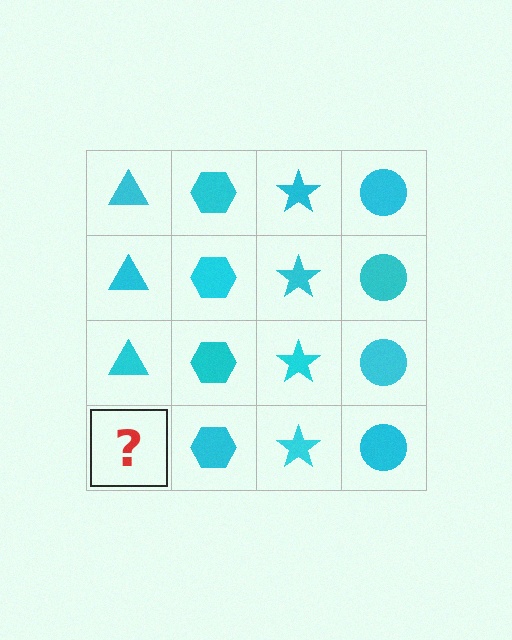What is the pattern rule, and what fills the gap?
The rule is that each column has a consistent shape. The gap should be filled with a cyan triangle.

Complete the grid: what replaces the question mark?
The question mark should be replaced with a cyan triangle.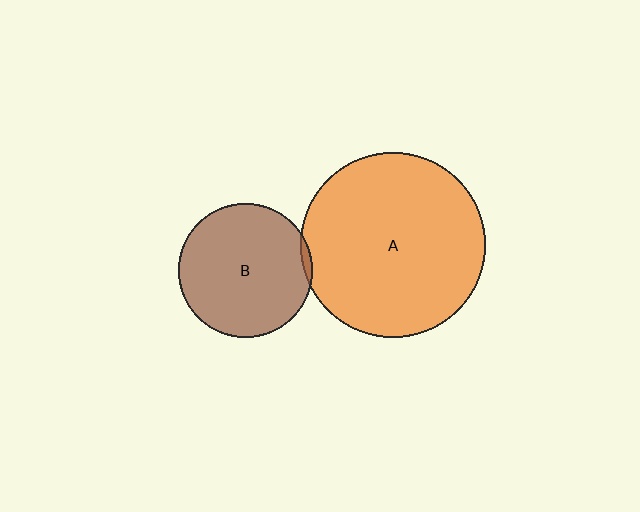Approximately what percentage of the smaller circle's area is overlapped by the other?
Approximately 5%.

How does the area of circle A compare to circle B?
Approximately 1.9 times.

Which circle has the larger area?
Circle A (orange).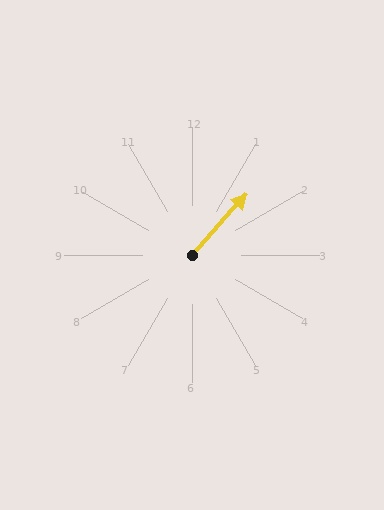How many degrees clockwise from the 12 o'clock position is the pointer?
Approximately 42 degrees.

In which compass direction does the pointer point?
Northeast.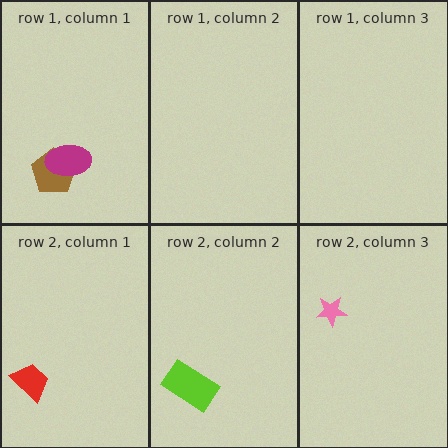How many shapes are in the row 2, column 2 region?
1.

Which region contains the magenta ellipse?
The row 1, column 1 region.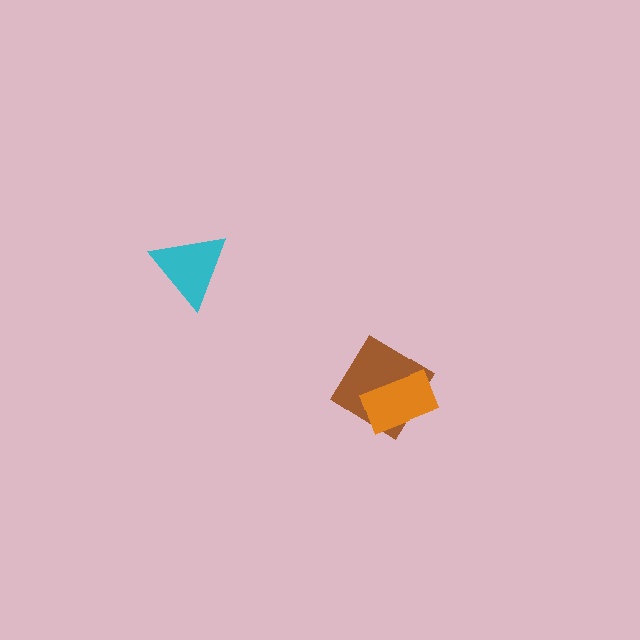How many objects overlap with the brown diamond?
1 object overlaps with the brown diamond.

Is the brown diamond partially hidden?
Yes, it is partially covered by another shape.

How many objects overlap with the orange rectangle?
1 object overlaps with the orange rectangle.